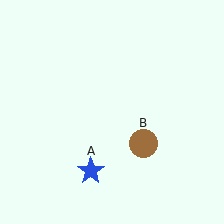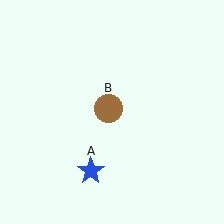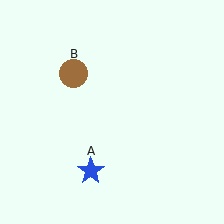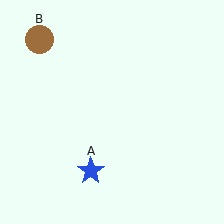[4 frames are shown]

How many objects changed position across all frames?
1 object changed position: brown circle (object B).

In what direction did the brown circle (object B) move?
The brown circle (object B) moved up and to the left.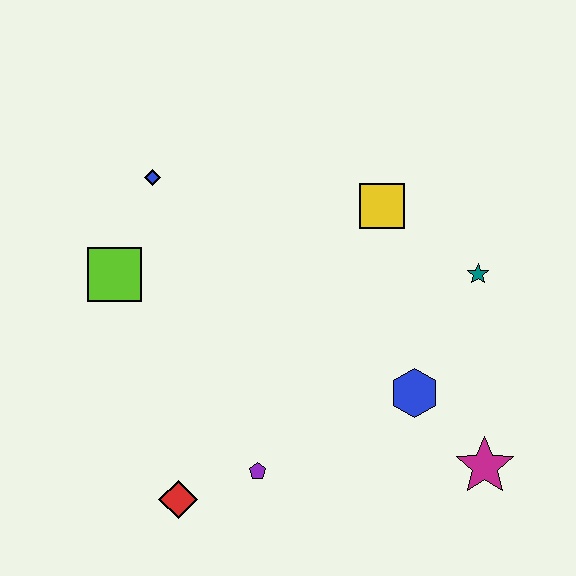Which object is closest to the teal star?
The yellow square is closest to the teal star.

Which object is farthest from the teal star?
The red diamond is farthest from the teal star.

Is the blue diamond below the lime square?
No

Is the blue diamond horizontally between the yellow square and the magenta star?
No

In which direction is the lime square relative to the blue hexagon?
The lime square is to the left of the blue hexagon.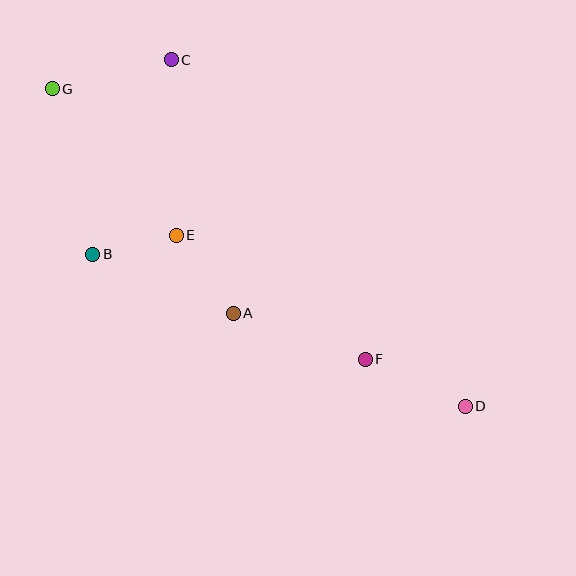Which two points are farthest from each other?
Points D and G are farthest from each other.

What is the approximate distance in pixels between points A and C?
The distance between A and C is approximately 261 pixels.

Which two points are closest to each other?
Points B and E are closest to each other.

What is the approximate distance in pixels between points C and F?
The distance between C and F is approximately 357 pixels.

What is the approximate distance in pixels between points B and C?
The distance between B and C is approximately 210 pixels.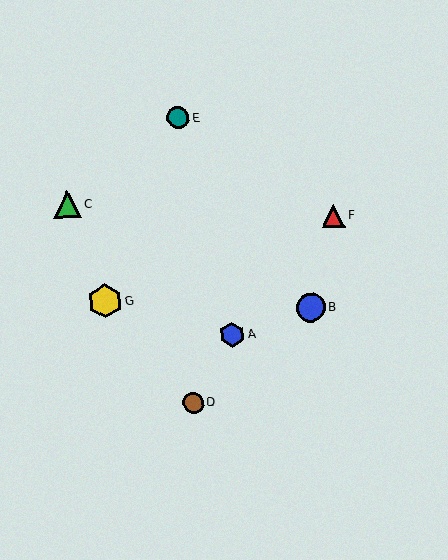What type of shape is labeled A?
Shape A is a blue hexagon.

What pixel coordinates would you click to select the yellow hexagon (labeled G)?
Click at (105, 301) to select the yellow hexagon G.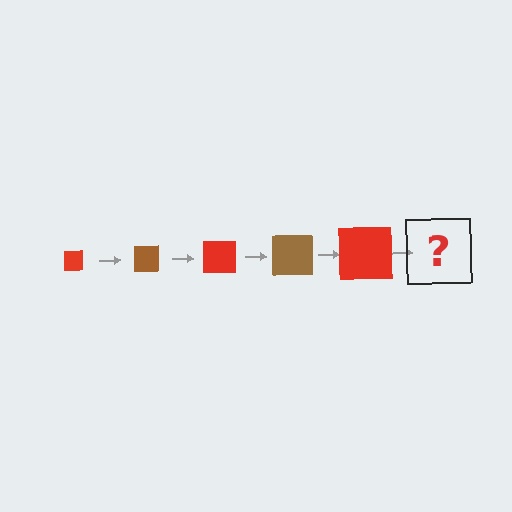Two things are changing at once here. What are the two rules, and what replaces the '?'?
The two rules are that the square grows larger each step and the color cycles through red and brown. The '?' should be a brown square, larger than the previous one.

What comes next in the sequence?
The next element should be a brown square, larger than the previous one.